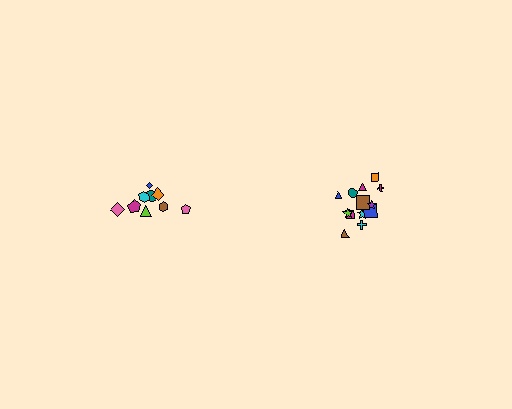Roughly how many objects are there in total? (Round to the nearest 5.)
Roughly 25 objects in total.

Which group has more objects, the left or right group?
The right group.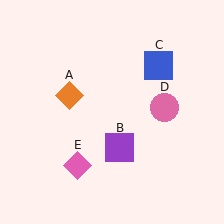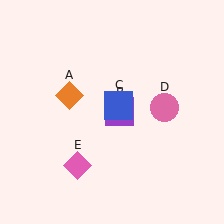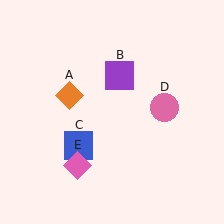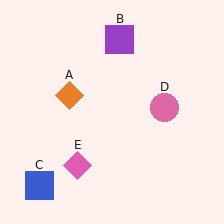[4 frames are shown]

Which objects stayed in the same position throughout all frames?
Orange diamond (object A) and pink circle (object D) and pink diamond (object E) remained stationary.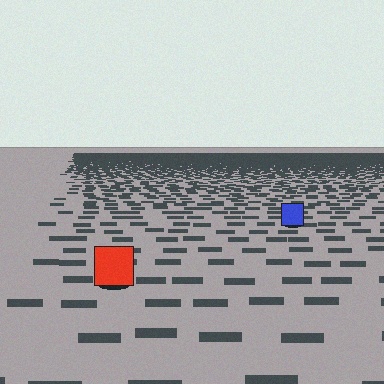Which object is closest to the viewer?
The red square is closest. The texture marks near it are larger and more spread out.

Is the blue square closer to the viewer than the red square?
No. The red square is closer — you can tell from the texture gradient: the ground texture is coarser near it.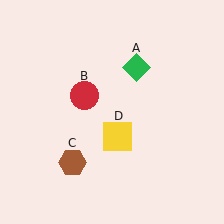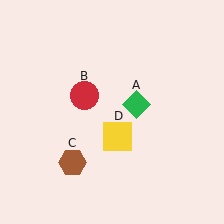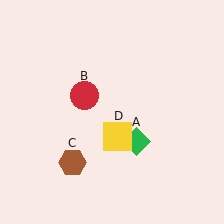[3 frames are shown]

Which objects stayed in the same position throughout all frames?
Red circle (object B) and brown hexagon (object C) and yellow square (object D) remained stationary.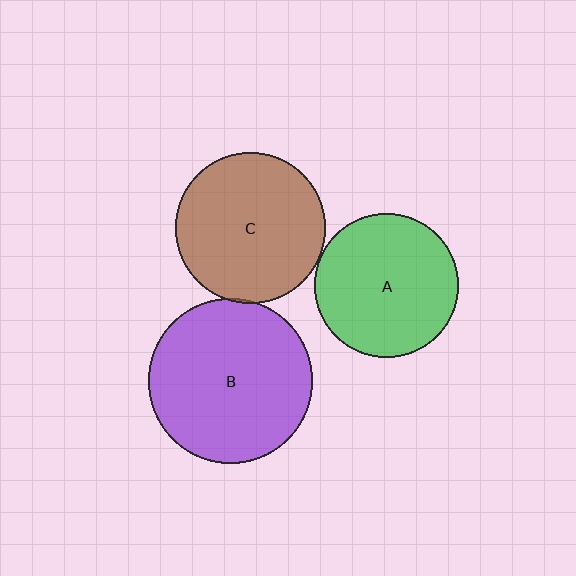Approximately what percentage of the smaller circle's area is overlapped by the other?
Approximately 5%.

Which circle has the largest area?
Circle B (purple).